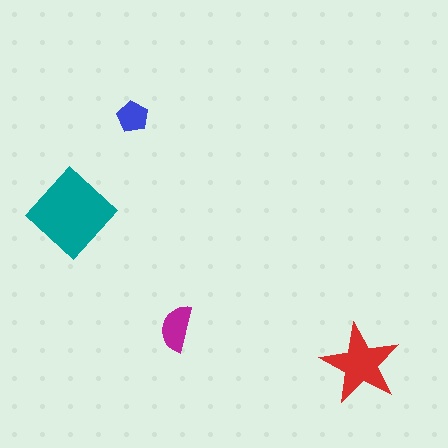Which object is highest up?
The blue pentagon is topmost.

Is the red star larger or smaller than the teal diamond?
Smaller.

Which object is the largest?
The teal diamond.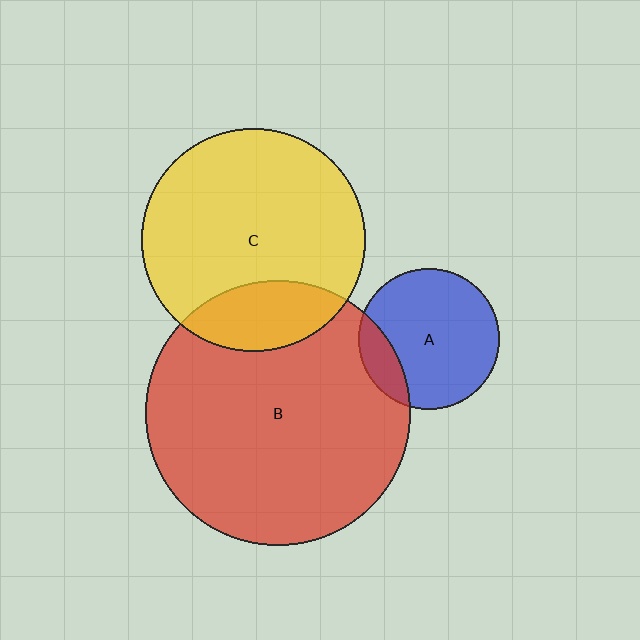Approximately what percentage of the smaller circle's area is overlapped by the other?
Approximately 15%.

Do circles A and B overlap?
Yes.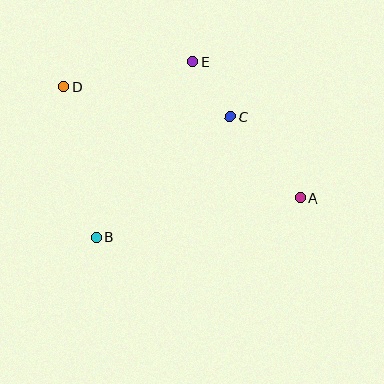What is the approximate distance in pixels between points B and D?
The distance between B and D is approximately 154 pixels.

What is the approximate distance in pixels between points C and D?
The distance between C and D is approximately 169 pixels.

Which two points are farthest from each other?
Points A and D are farthest from each other.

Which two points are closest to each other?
Points C and E are closest to each other.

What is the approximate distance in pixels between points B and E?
The distance between B and E is approximately 200 pixels.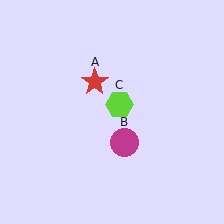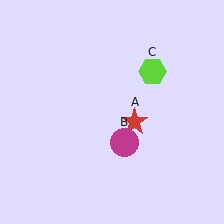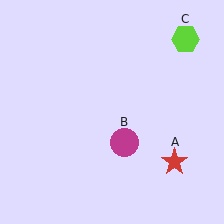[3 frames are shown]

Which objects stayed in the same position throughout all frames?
Magenta circle (object B) remained stationary.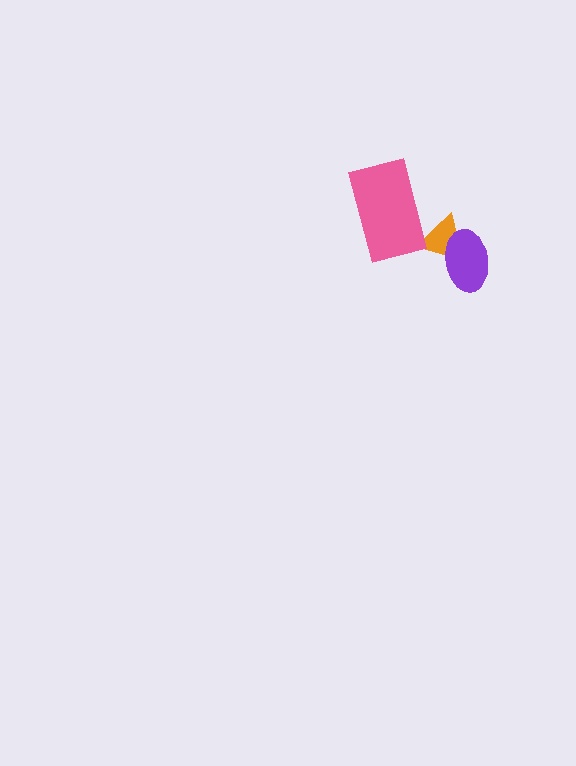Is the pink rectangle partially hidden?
No, no other shape covers it.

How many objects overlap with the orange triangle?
2 objects overlap with the orange triangle.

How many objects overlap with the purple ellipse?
1 object overlaps with the purple ellipse.